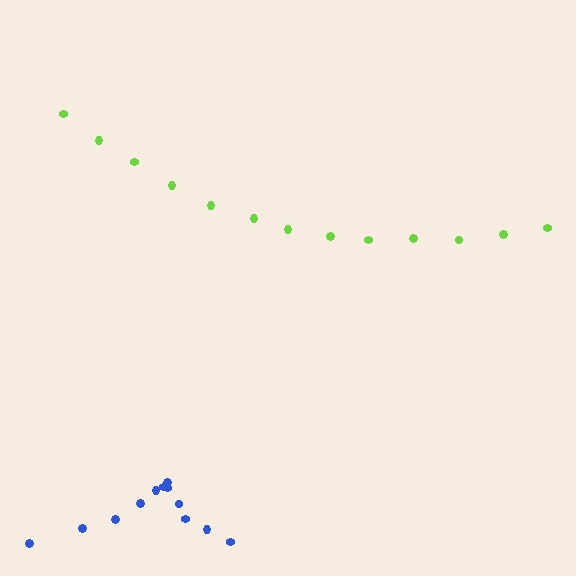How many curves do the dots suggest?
There are 2 distinct paths.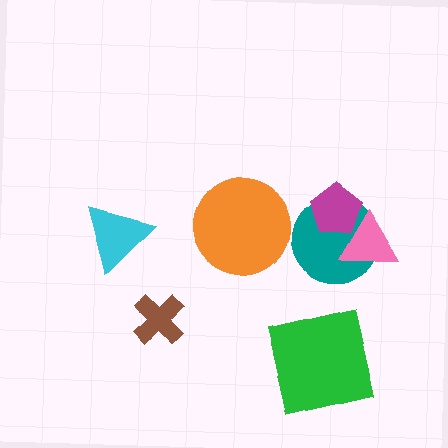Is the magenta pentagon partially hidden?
Yes, it is partially covered by another shape.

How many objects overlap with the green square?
0 objects overlap with the green square.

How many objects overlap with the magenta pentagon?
2 objects overlap with the magenta pentagon.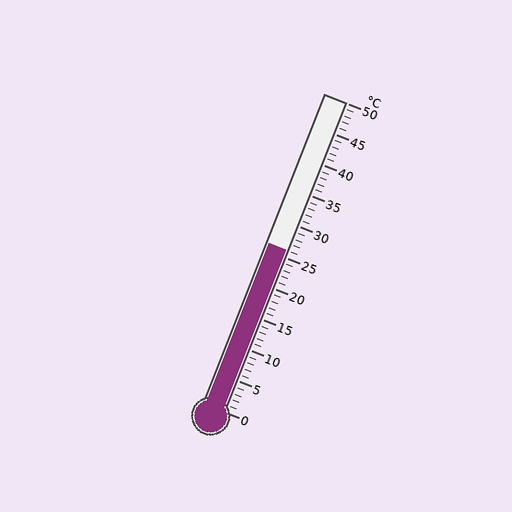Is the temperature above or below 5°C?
The temperature is above 5°C.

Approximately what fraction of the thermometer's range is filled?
The thermometer is filled to approximately 50% of its range.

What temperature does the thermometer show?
The thermometer shows approximately 26°C.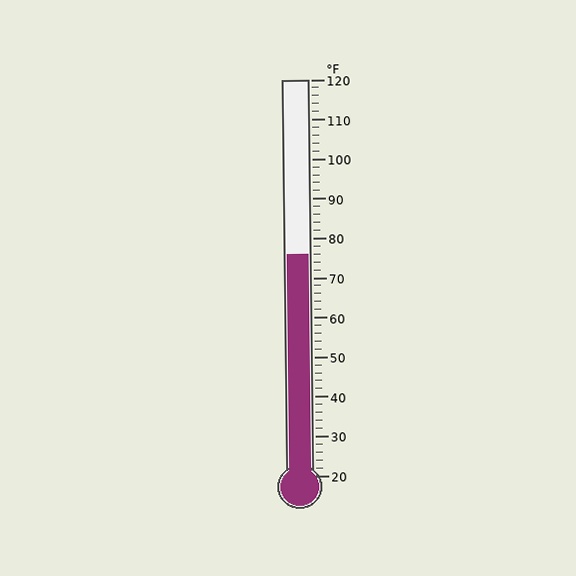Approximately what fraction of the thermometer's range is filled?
The thermometer is filled to approximately 55% of its range.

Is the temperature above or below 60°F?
The temperature is above 60°F.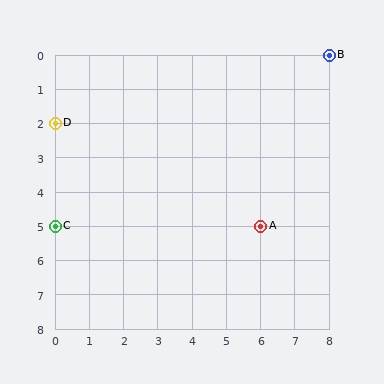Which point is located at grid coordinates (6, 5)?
Point A is at (6, 5).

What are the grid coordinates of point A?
Point A is at grid coordinates (6, 5).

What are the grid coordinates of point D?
Point D is at grid coordinates (0, 2).